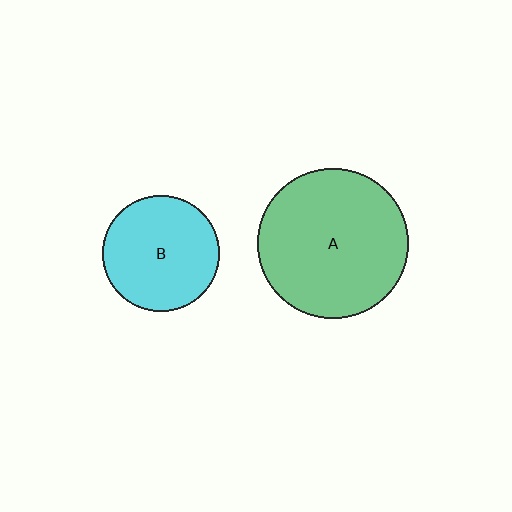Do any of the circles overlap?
No, none of the circles overlap.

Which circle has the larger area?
Circle A (green).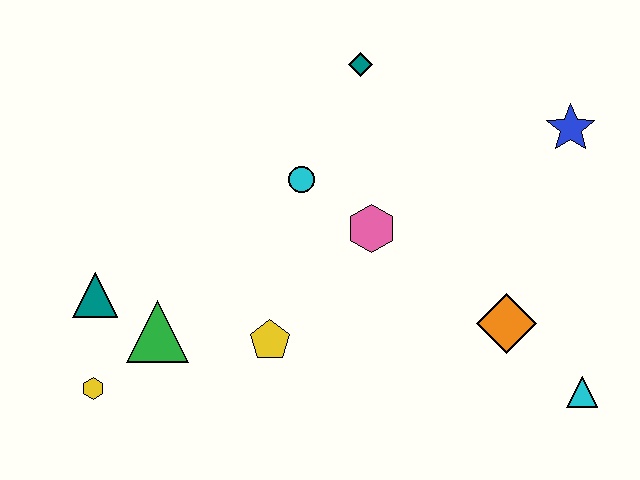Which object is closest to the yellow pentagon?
The green triangle is closest to the yellow pentagon.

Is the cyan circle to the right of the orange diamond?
No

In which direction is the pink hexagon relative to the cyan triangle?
The pink hexagon is to the left of the cyan triangle.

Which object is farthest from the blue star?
The yellow hexagon is farthest from the blue star.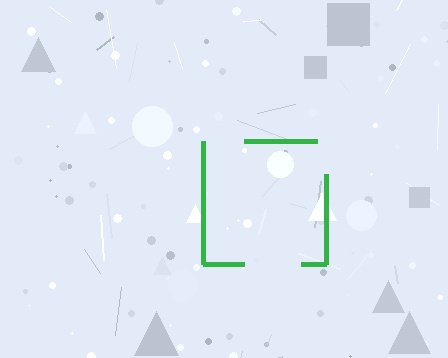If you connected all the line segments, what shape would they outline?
They would outline a square.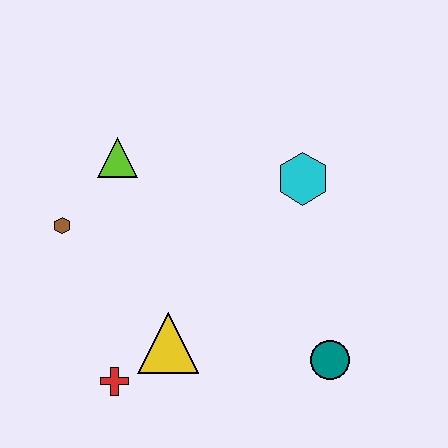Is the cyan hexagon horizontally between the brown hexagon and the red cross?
No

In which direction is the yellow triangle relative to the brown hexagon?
The yellow triangle is below the brown hexagon.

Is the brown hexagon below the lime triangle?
Yes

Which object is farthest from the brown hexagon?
The teal circle is farthest from the brown hexagon.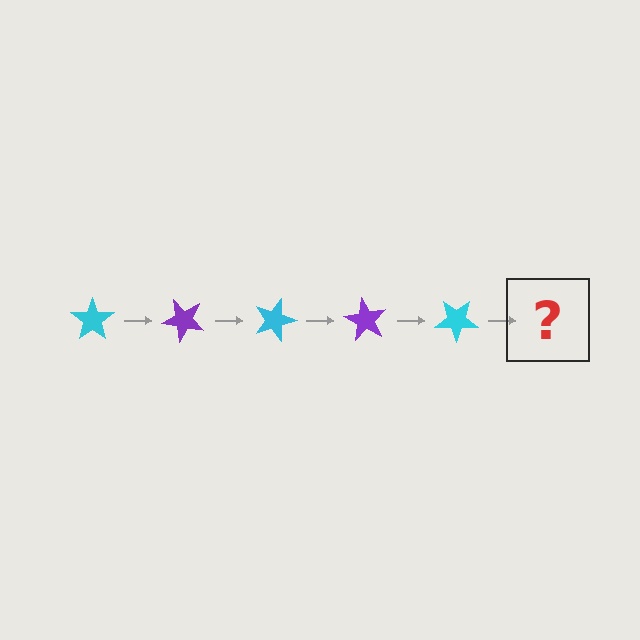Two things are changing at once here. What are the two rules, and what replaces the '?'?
The two rules are that it rotates 45 degrees each step and the color cycles through cyan and purple. The '?' should be a purple star, rotated 225 degrees from the start.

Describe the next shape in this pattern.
It should be a purple star, rotated 225 degrees from the start.